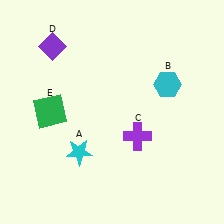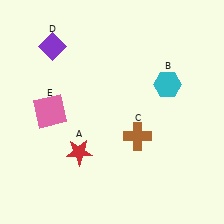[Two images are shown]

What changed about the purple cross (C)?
In Image 1, C is purple. In Image 2, it changed to brown.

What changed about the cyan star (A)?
In Image 1, A is cyan. In Image 2, it changed to red.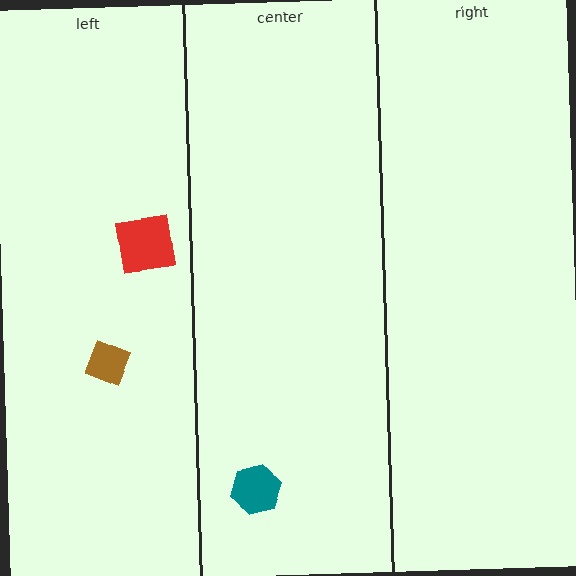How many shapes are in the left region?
2.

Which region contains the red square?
The left region.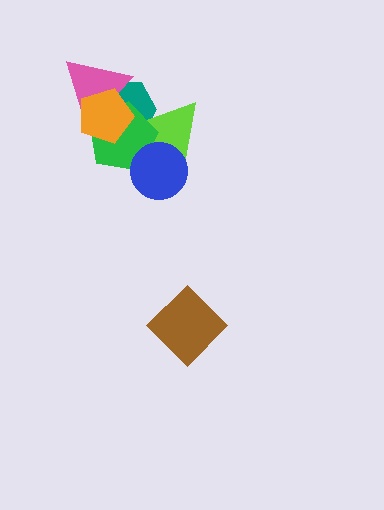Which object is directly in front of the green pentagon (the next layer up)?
The pink triangle is directly in front of the green pentagon.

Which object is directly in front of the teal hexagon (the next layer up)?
The lime triangle is directly in front of the teal hexagon.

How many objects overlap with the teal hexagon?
4 objects overlap with the teal hexagon.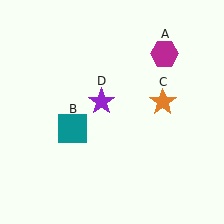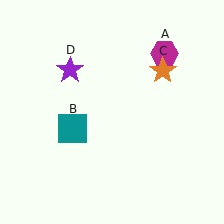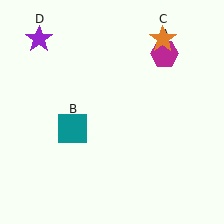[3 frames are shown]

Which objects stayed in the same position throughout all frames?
Magenta hexagon (object A) and teal square (object B) remained stationary.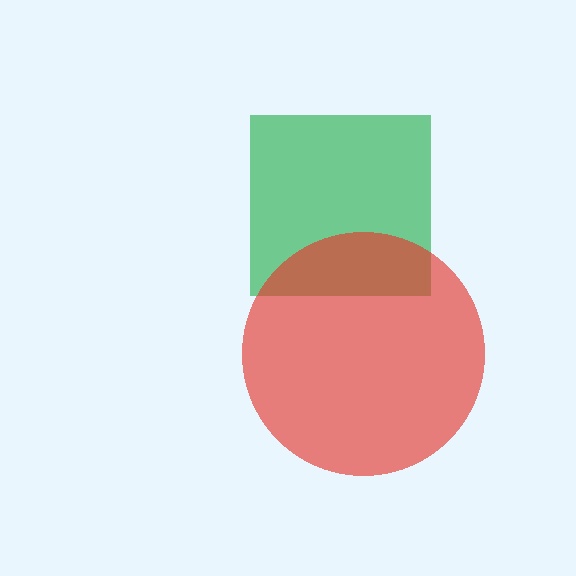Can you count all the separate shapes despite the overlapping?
Yes, there are 2 separate shapes.